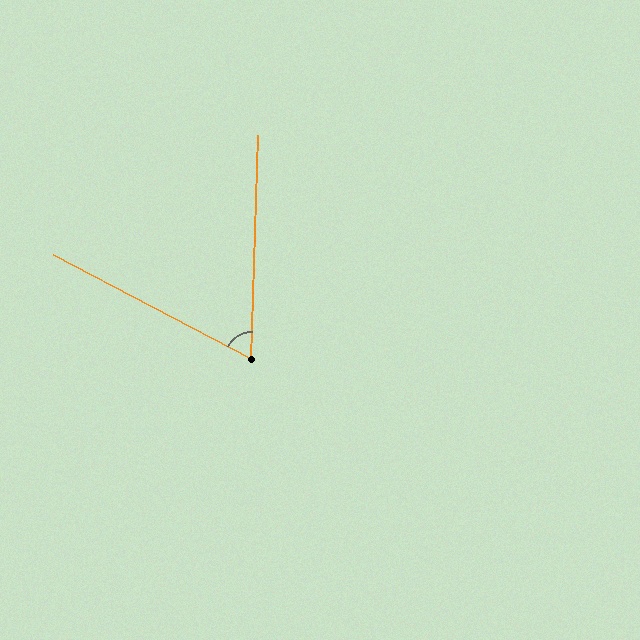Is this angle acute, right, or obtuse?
It is acute.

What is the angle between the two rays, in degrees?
Approximately 64 degrees.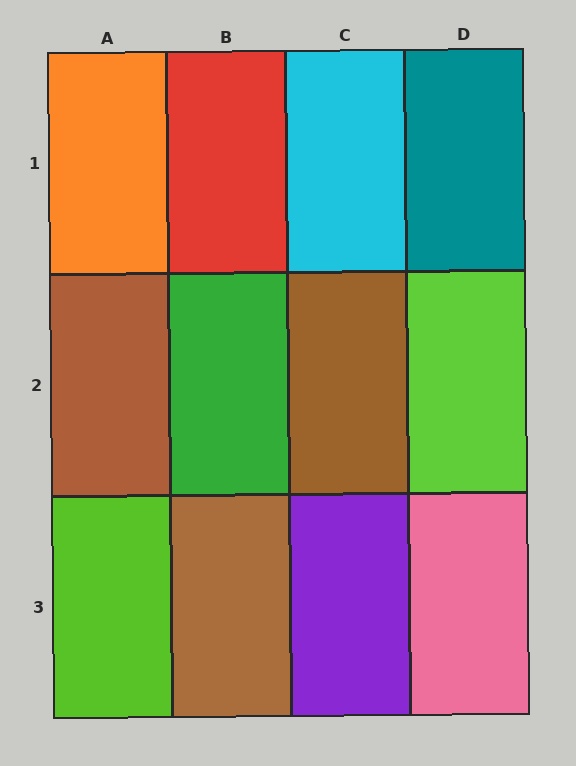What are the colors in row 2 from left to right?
Brown, green, brown, lime.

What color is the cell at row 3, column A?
Lime.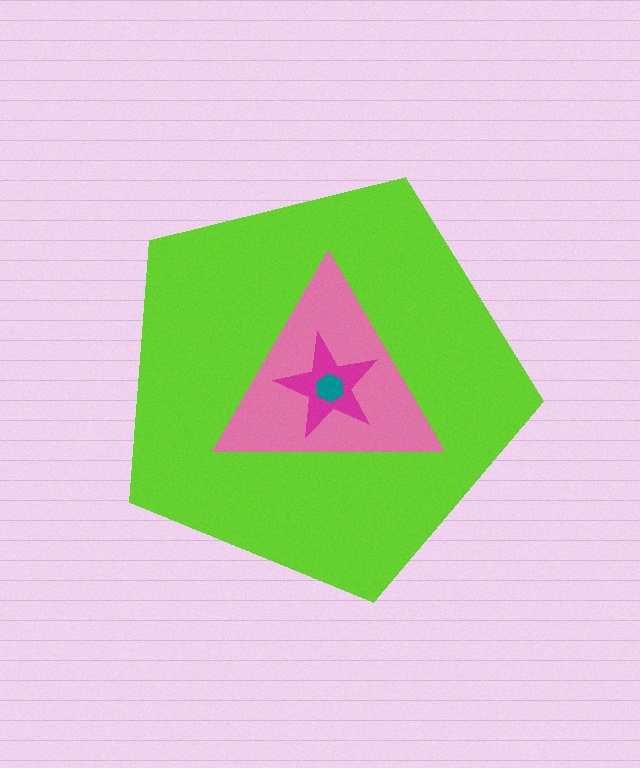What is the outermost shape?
The lime pentagon.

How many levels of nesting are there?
4.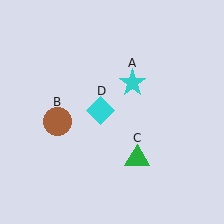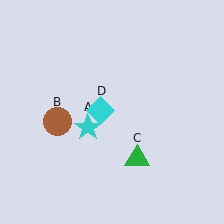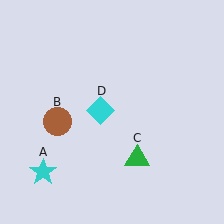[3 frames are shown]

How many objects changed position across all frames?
1 object changed position: cyan star (object A).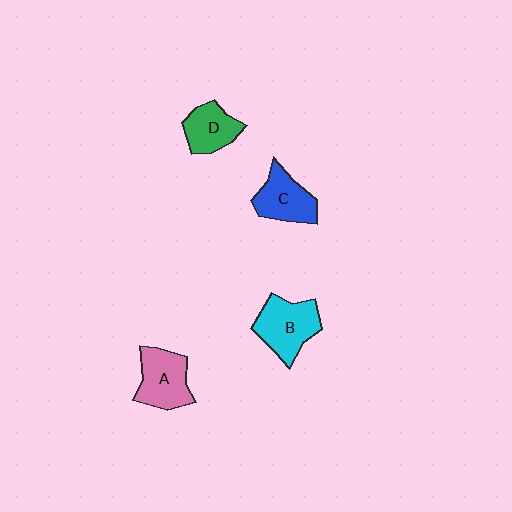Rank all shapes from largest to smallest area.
From largest to smallest: B (cyan), A (pink), C (blue), D (green).